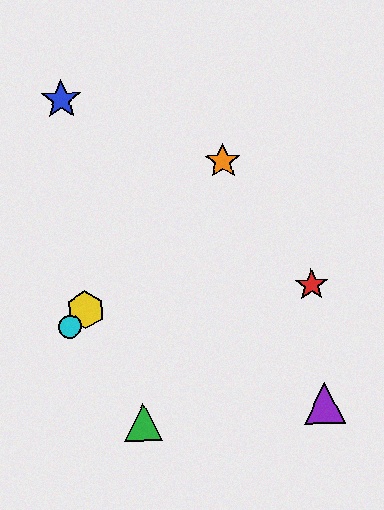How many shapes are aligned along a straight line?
3 shapes (the yellow hexagon, the orange star, the cyan circle) are aligned along a straight line.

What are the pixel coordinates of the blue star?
The blue star is at (61, 100).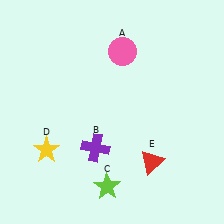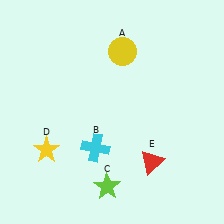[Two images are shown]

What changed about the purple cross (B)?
In Image 1, B is purple. In Image 2, it changed to cyan.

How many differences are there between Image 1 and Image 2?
There are 2 differences between the two images.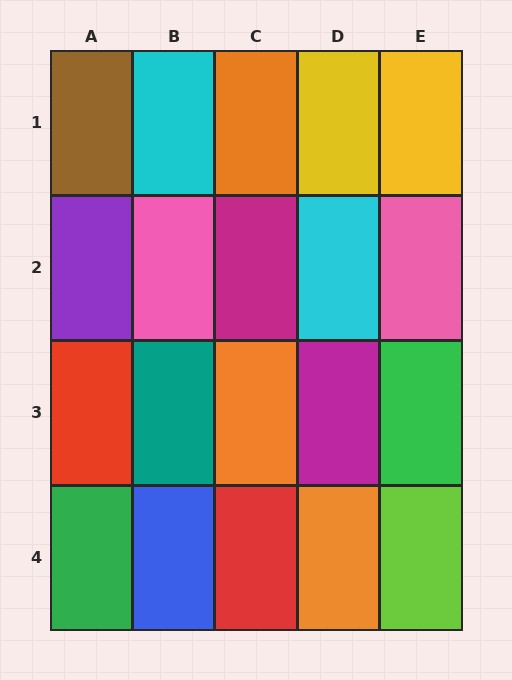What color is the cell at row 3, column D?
Magenta.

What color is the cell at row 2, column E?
Pink.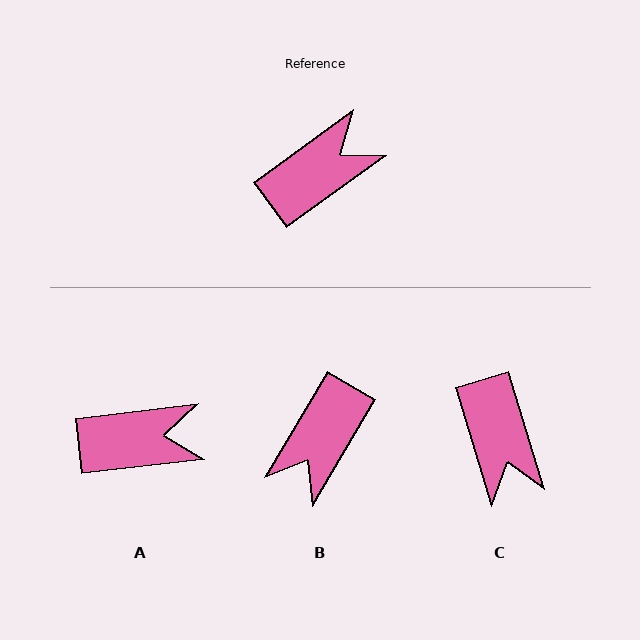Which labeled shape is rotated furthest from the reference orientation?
B, about 157 degrees away.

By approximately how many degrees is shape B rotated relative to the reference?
Approximately 157 degrees clockwise.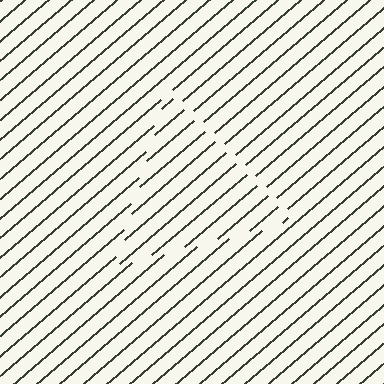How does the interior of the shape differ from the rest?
The interior of the shape contains the same grating, shifted by half a period — the contour is defined by the phase discontinuity where line-ends from the inner and outer gratings abut.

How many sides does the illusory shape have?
3 sides — the line-ends trace a triangle.